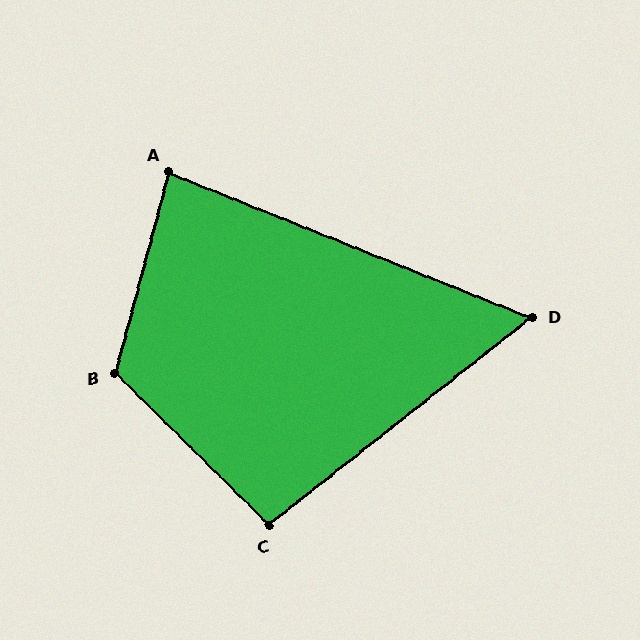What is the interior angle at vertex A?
Approximately 83 degrees (acute).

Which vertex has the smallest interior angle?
D, at approximately 60 degrees.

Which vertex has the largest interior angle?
B, at approximately 120 degrees.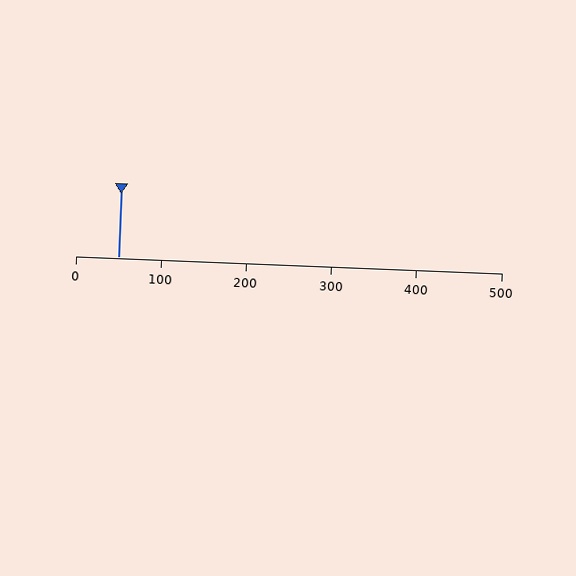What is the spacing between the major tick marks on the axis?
The major ticks are spaced 100 apart.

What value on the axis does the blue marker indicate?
The marker indicates approximately 50.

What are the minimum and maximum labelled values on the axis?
The axis runs from 0 to 500.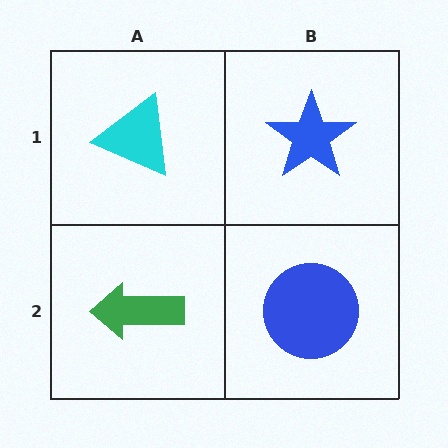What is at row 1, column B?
A blue star.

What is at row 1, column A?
A cyan triangle.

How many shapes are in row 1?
2 shapes.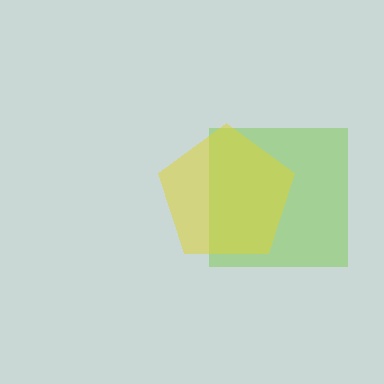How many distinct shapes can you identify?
There are 2 distinct shapes: a lime square, a yellow pentagon.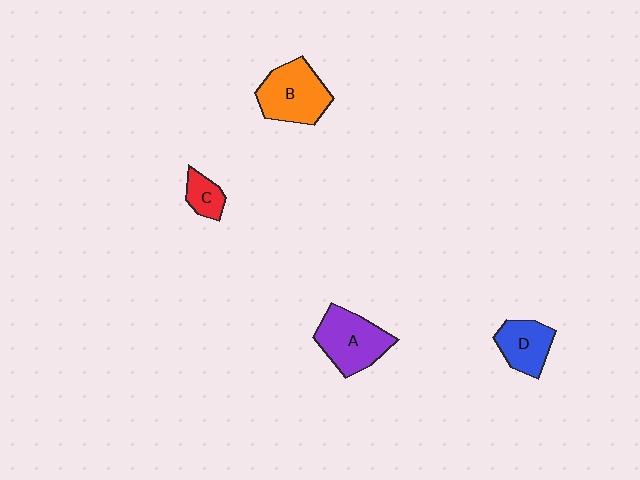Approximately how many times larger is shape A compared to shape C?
Approximately 2.5 times.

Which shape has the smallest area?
Shape C (red).